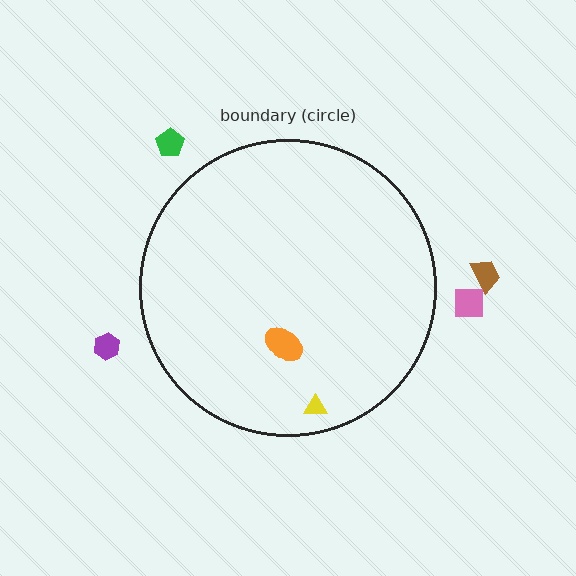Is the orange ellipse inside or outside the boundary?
Inside.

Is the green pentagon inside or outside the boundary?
Outside.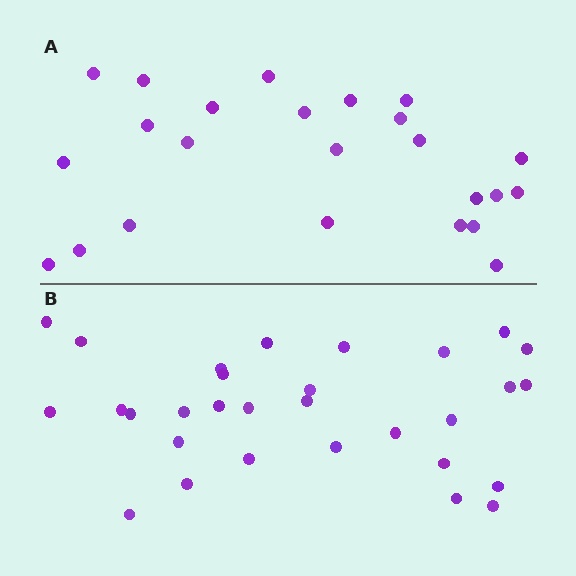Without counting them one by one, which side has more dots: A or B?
Region B (the bottom region) has more dots.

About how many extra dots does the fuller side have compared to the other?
Region B has about 6 more dots than region A.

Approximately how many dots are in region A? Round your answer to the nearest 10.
About 20 dots. (The exact count is 24, which rounds to 20.)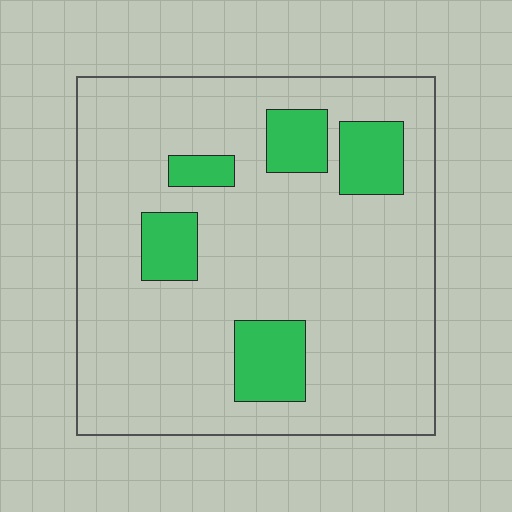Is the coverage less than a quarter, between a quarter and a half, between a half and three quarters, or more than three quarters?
Less than a quarter.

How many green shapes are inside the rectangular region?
5.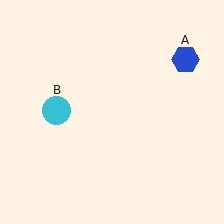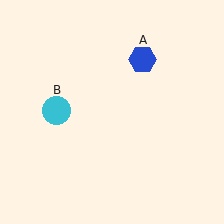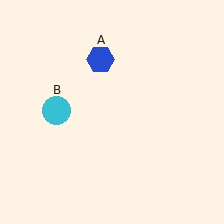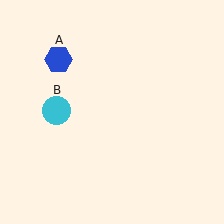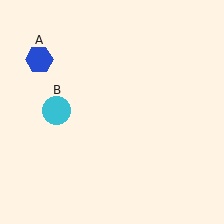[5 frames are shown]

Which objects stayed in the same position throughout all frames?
Cyan circle (object B) remained stationary.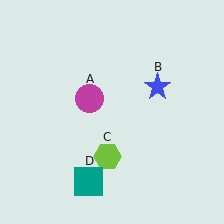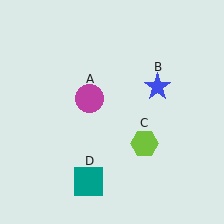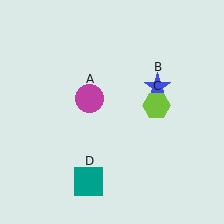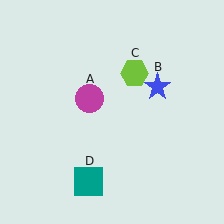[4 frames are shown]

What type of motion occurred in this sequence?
The lime hexagon (object C) rotated counterclockwise around the center of the scene.